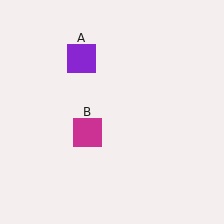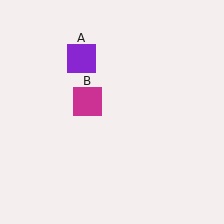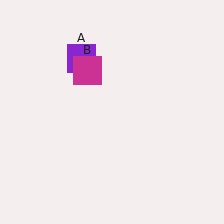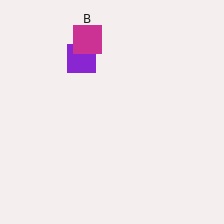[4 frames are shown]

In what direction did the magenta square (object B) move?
The magenta square (object B) moved up.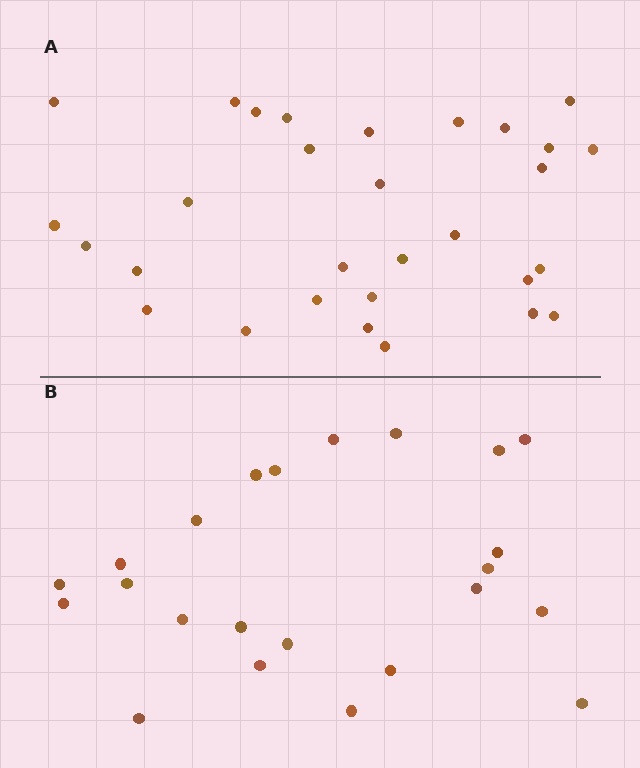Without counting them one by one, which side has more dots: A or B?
Region A (the top region) has more dots.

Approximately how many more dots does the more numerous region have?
Region A has roughly 8 or so more dots than region B.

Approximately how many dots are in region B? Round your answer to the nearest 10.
About 20 dots. (The exact count is 23, which rounds to 20.)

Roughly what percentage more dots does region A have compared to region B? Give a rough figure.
About 30% more.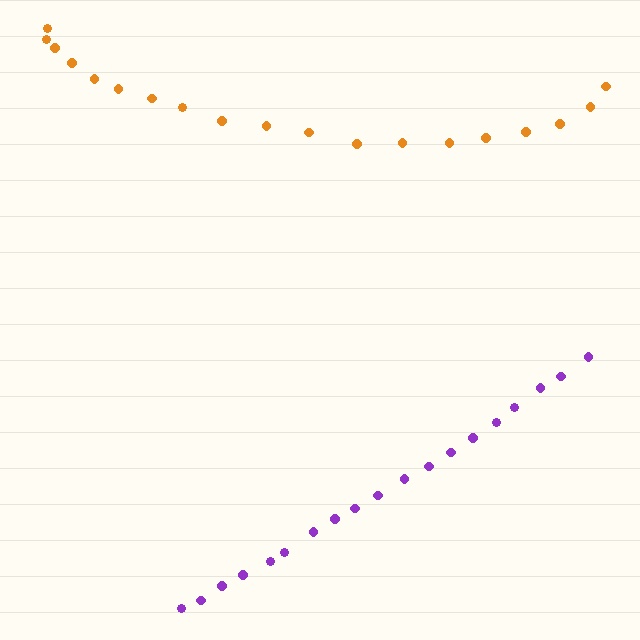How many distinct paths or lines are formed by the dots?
There are 2 distinct paths.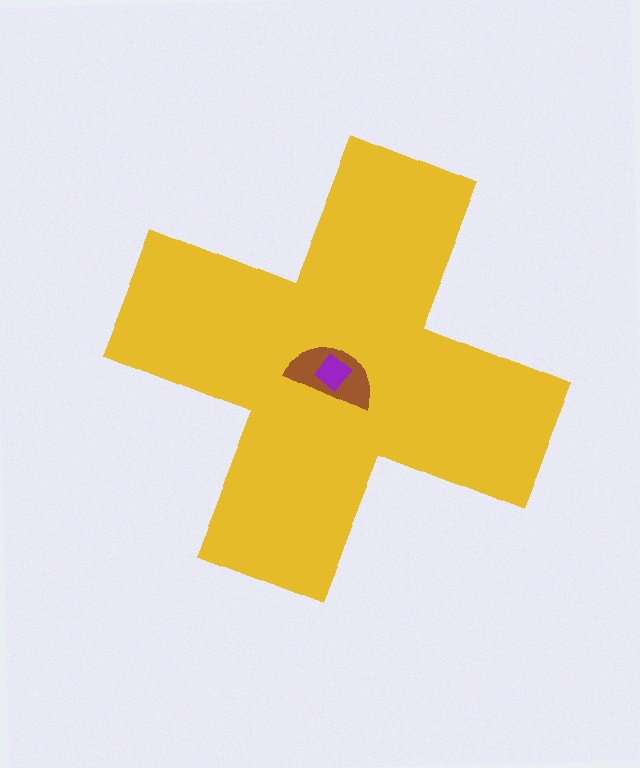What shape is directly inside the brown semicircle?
The purple diamond.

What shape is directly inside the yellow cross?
The brown semicircle.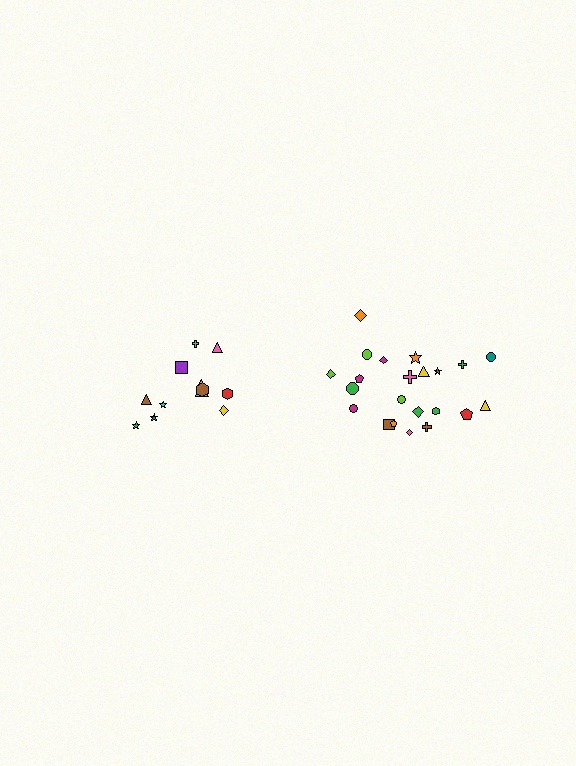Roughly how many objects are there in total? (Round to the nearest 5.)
Roughly 35 objects in total.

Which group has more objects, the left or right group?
The right group.